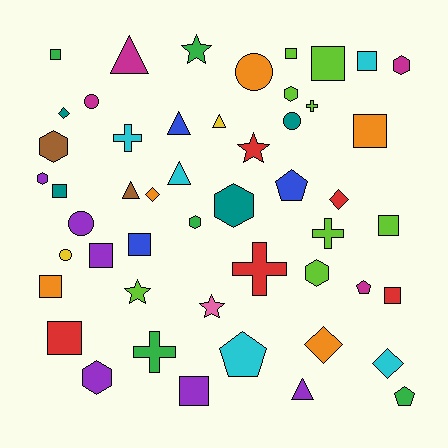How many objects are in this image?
There are 50 objects.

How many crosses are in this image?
There are 5 crosses.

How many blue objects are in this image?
There are 3 blue objects.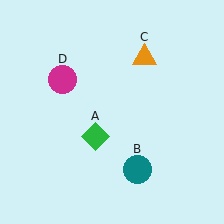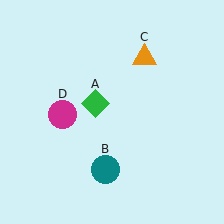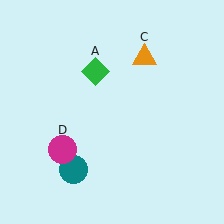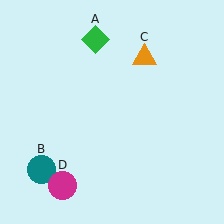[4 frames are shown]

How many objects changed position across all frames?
3 objects changed position: green diamond (object A), teal circle (object B), magenta circle (object D).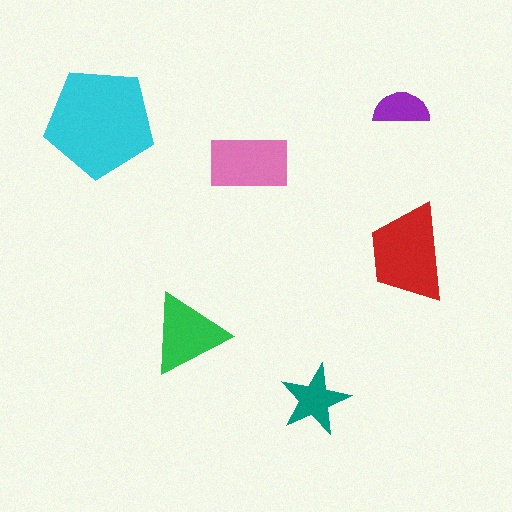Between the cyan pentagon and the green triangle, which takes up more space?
The cyan pentagon.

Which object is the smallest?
The purple semicircle.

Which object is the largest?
The cyan pentagon.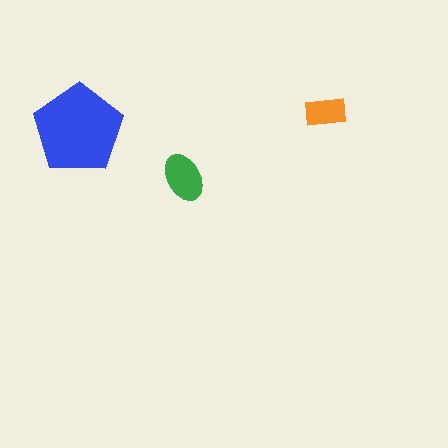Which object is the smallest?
The orange rectangle.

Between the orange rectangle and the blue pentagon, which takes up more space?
The blue pentagon.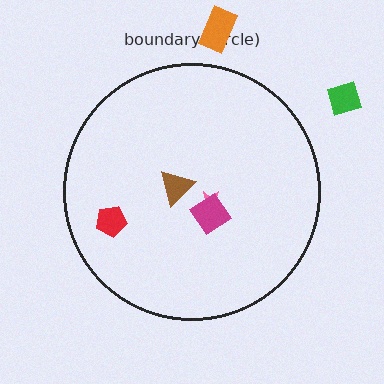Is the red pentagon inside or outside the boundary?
Inside.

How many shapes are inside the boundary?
4 inside, 2 outside.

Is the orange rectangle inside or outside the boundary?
Outside.